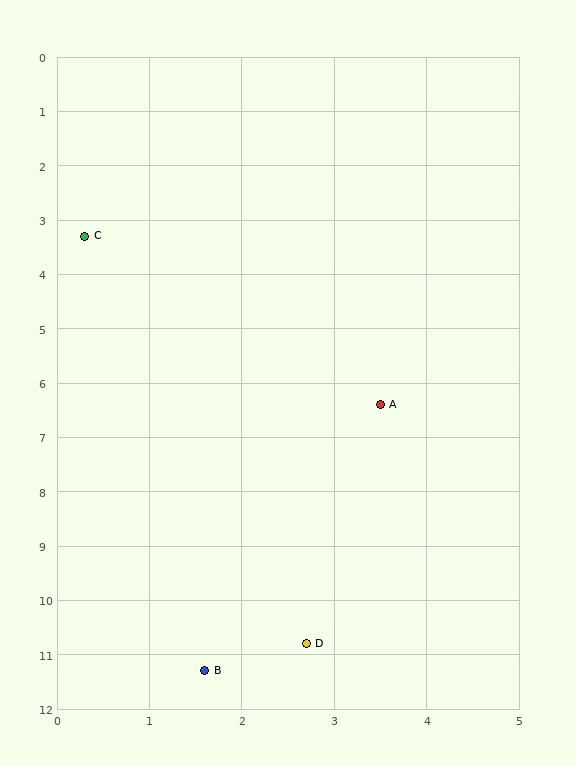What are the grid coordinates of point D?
Point D is at approximately (2.7, 10.8).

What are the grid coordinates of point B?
Point B is at approximately (1.6, 11.3).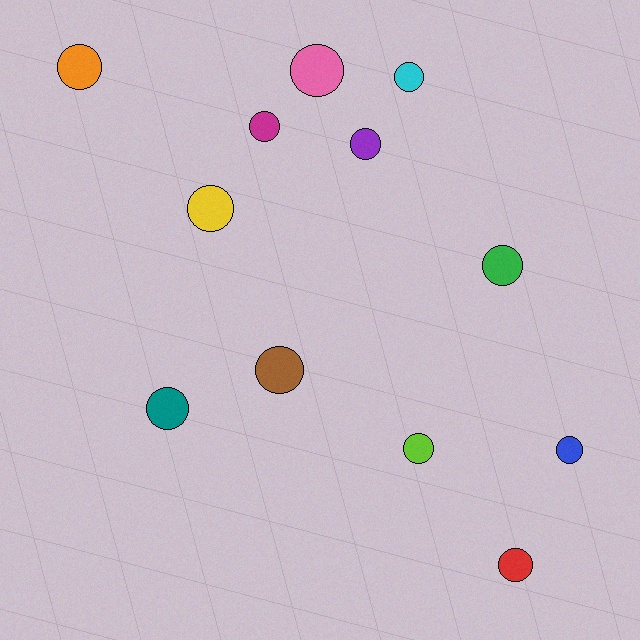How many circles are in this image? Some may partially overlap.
There are 12 circles.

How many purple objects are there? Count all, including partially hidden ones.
There is 1 purple object.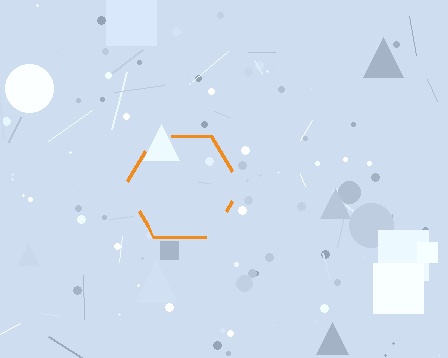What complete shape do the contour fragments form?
The contour fragments form a hexagon.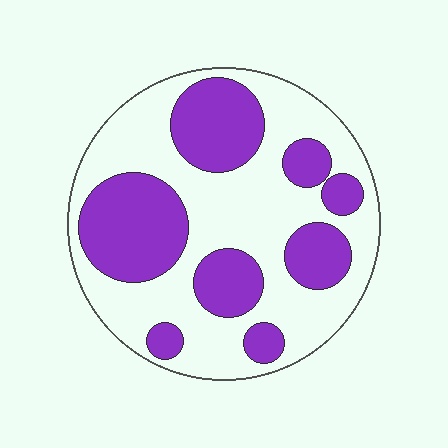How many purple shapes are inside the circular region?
8.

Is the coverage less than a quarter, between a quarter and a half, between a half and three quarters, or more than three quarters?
Between a quarter and a half.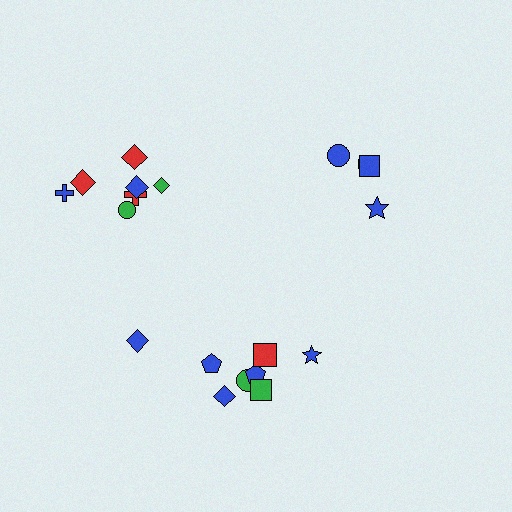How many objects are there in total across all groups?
There are 19 objects.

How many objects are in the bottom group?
There are 8 objects.